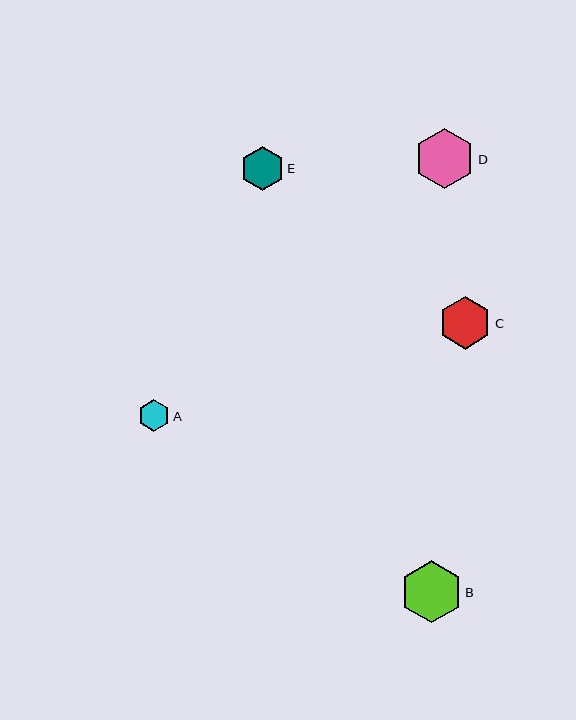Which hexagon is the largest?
Hexagon B is the largest with a size of approximately 62 pixels.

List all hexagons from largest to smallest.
From largest to smallest: B, D, C, E, A.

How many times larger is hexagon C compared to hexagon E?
Hexagon C is approximately 1.2 times the size of hexagon E.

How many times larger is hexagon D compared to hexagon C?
Hexagon D is approximately 1.1 times the size of hexagon C.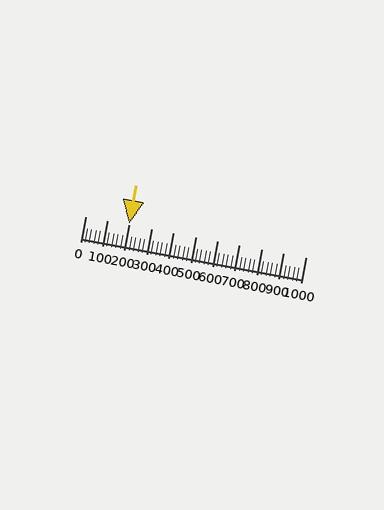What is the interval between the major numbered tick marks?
The major tick marks are spaced 100 units apart.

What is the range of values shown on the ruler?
The ruler shows values from 0 to 1000.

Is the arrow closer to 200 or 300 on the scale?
The arrow is closer to 200.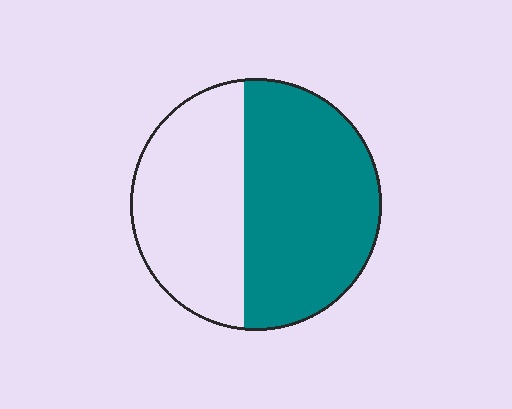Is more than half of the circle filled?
Yes.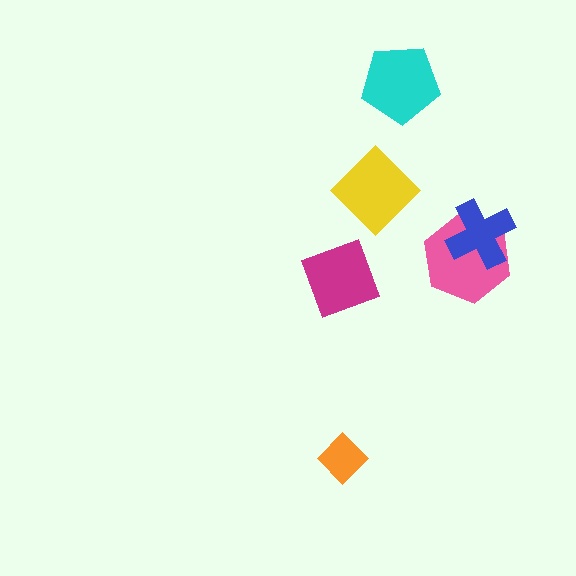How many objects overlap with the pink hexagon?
1 object overlaps with the pink hexagon.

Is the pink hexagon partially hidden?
Yes, it is partially covered by another shape.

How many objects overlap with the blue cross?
1 object overlaps with the blue cross.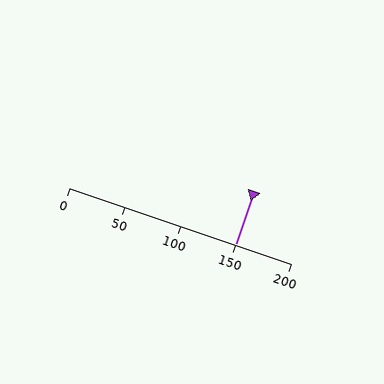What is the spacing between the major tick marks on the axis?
The major ticks are spaced 50 apart.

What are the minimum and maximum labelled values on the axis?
The axis runs from 0 to 200.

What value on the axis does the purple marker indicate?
The marker indicates approximately 150.